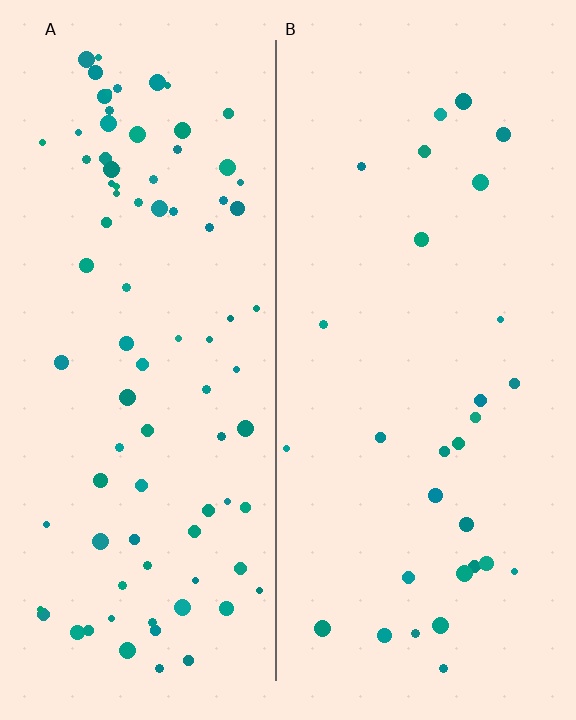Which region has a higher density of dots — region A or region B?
A (the left).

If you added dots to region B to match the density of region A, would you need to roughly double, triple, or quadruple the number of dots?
Approximately triple.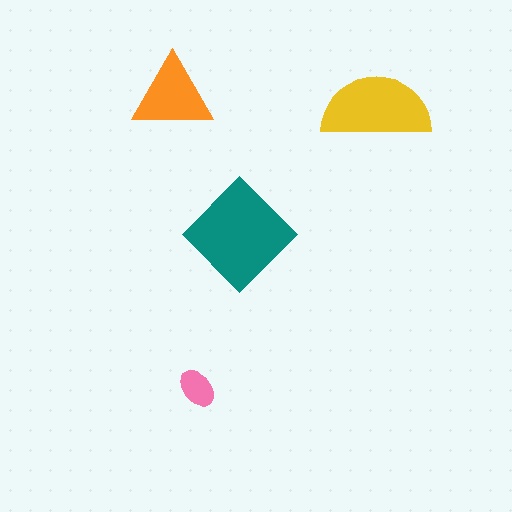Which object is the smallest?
The pink ellipse.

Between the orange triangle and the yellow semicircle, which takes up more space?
The yellow semicircle.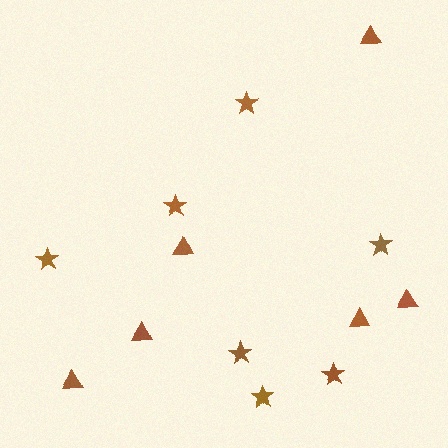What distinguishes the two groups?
There are 2 groups: one group of triangles (6) and one group of stars (7).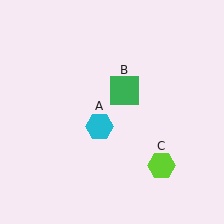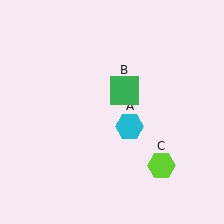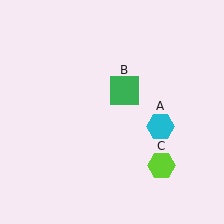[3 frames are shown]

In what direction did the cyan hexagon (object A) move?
The cyan hexagon (object A) moved right.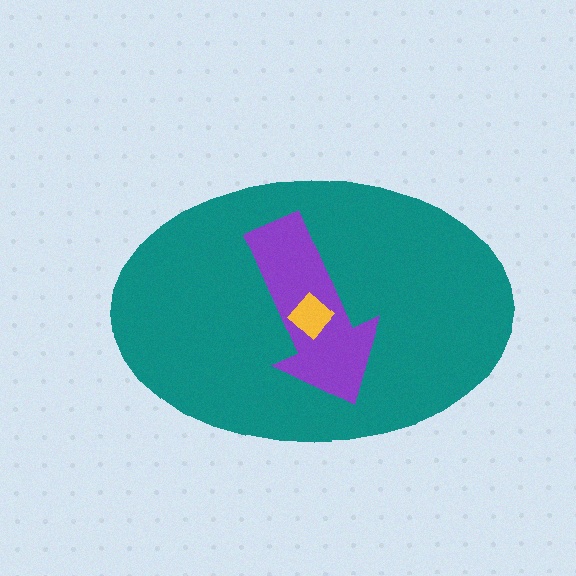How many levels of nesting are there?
3.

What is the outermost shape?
The teal ellipse.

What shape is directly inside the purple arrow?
The yellow diamond.